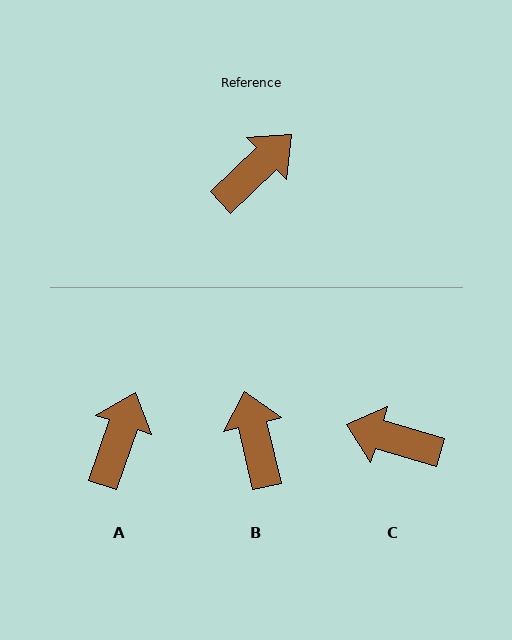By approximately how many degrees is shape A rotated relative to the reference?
Approximately 27 degrees counter-clockwise.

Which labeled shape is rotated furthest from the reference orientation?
C, about 120 degrees away.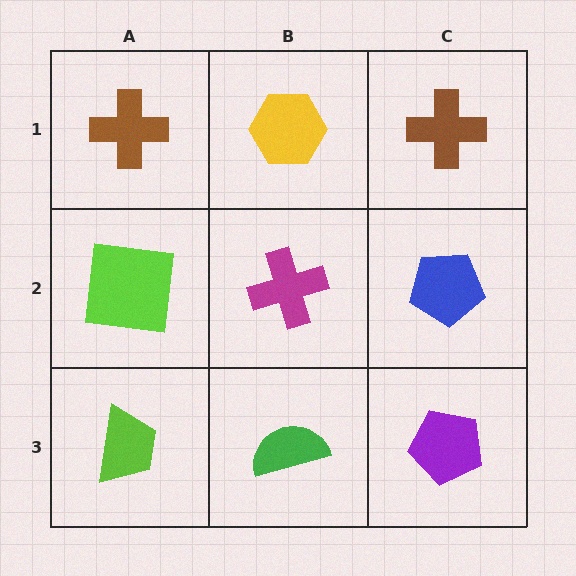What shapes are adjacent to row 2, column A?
A brown cross (row 1, column A), a lime trapezoid (row 3, column A), a magenta cross (row 2, column B).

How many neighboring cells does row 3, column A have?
2.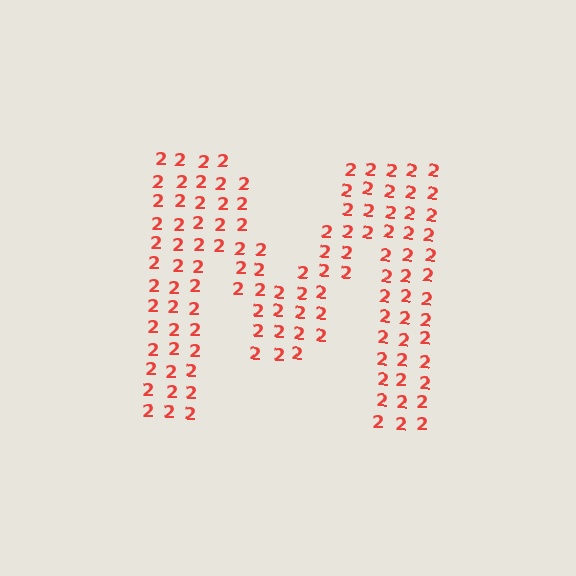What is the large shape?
The large shape is the letter M.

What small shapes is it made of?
It is made of small digit 2's.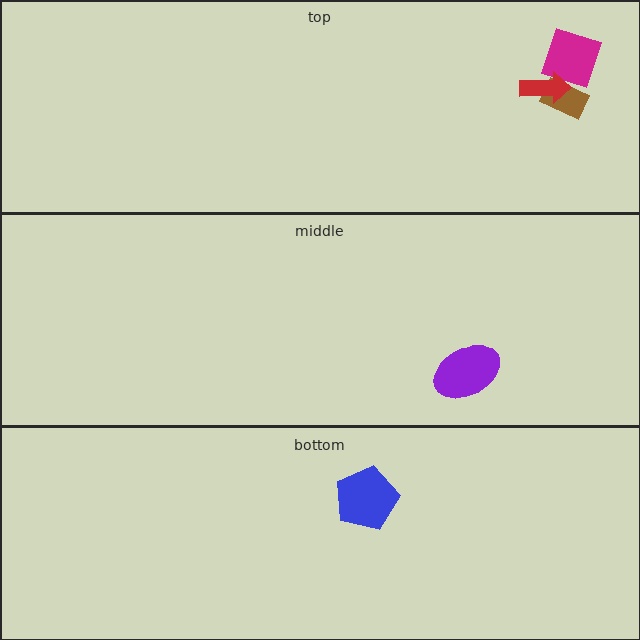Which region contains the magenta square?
The top region.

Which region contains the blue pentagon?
The bottom region.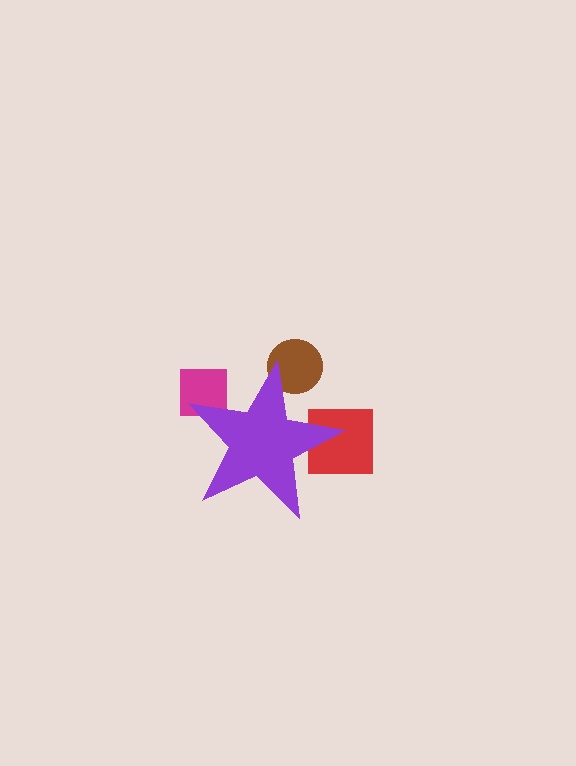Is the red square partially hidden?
Yes, the red square is partially hidden behind the purple star.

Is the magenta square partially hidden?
Yes, the magenta square is partially hidden behind the purple star.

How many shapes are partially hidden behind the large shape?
3 shapes are partially hidden.